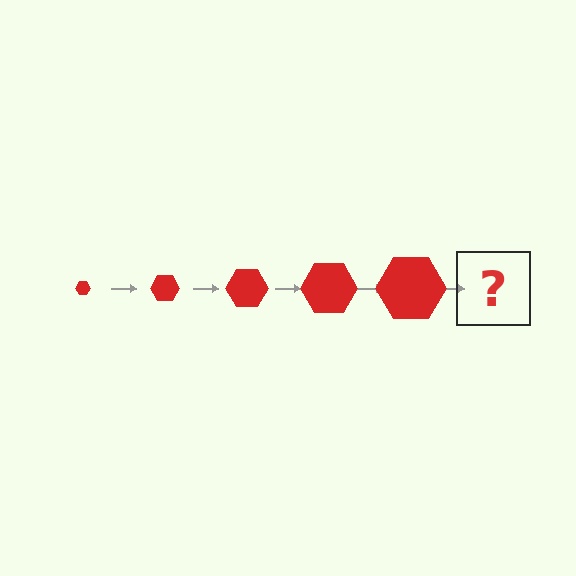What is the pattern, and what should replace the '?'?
The pattern is that the hexagon gets progressively larger each step. The '?' should be a red hexagon, larger than the previous one.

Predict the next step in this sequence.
The next step is a red hexagon, larger than the previous one.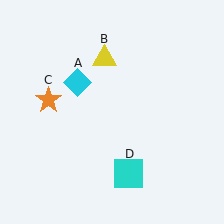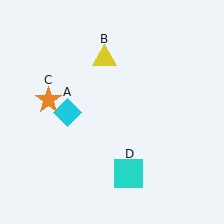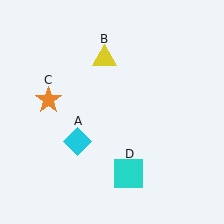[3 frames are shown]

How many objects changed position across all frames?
1 object changed position: cyan diamond (object A).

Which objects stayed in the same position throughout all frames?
Yellow triangle (object B) and orange star (object C) and cyan square (object D) remained stationary.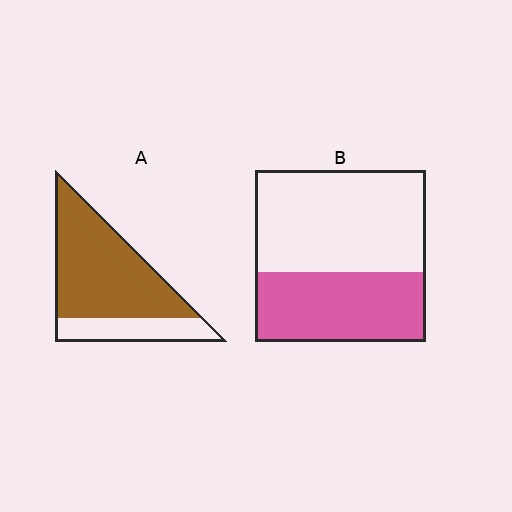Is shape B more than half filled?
No.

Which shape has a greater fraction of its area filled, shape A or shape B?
Shape A.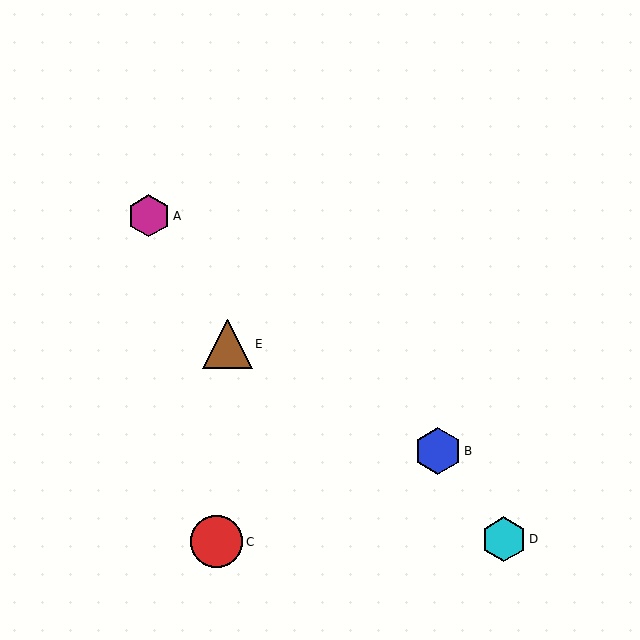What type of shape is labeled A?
Shape A is a magenta hexagon.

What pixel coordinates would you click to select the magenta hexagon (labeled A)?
Click at (149, 216) to select the magenta hexagon A.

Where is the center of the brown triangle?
The center of the brown triangle is at (228, 344).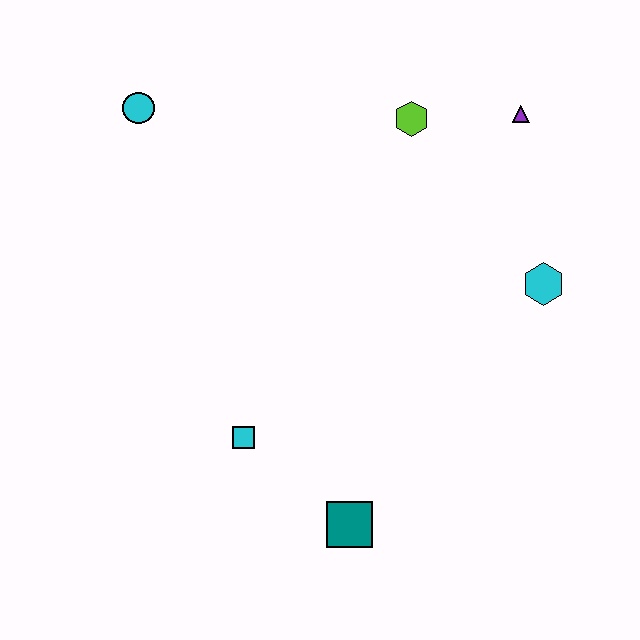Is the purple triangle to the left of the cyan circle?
No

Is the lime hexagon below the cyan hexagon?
No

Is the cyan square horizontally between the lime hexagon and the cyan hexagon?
No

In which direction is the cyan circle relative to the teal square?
The cyan circle is above the teal square.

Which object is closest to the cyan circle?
The lime hexagon is closest to the cyan circle.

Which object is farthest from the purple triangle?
The teal square is farthest from the purple triangle.